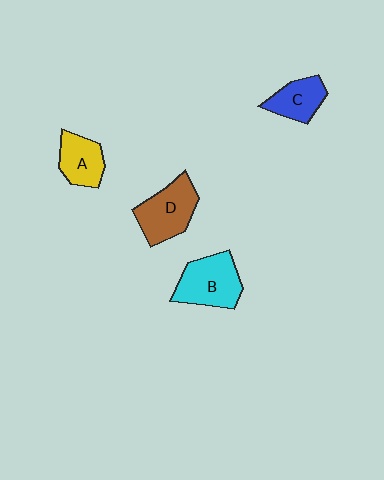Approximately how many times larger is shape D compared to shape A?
Approximately 1.4 times.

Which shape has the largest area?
Shape B (cyan).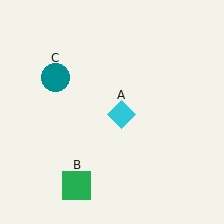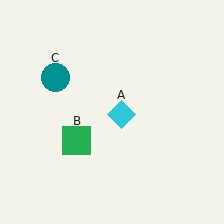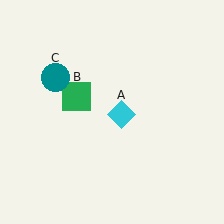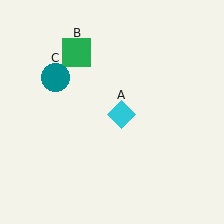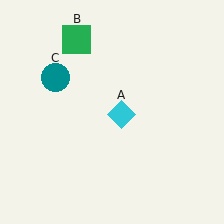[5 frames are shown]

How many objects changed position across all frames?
1 object changed position: green square (object B).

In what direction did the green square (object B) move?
The green square (object B) moved up.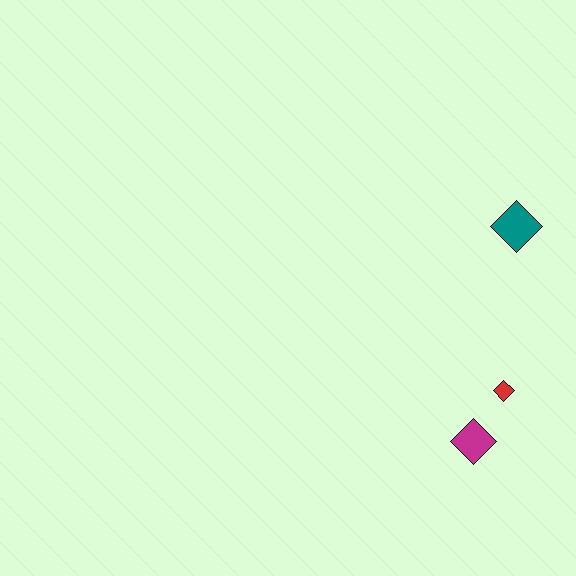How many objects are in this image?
There are 3 objects.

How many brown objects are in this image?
There are no brown objects.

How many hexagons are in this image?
There are no hexagons.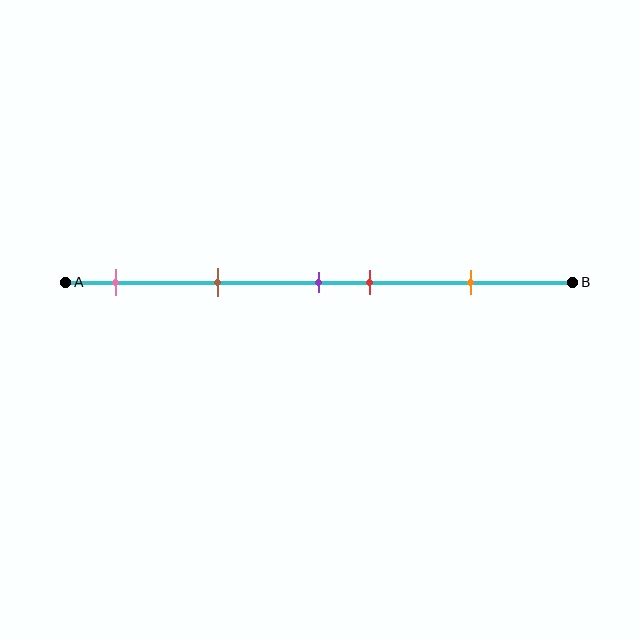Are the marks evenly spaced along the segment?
No, the marks are not evenly spaced.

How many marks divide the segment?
There are 5 marks dividing the segment.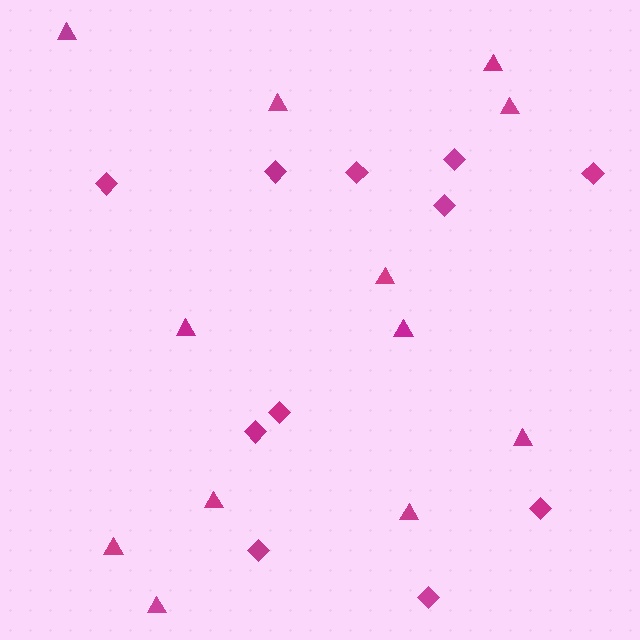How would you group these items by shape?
There are 2 groups: one group of diamonds (11) and one group of triangles (12).